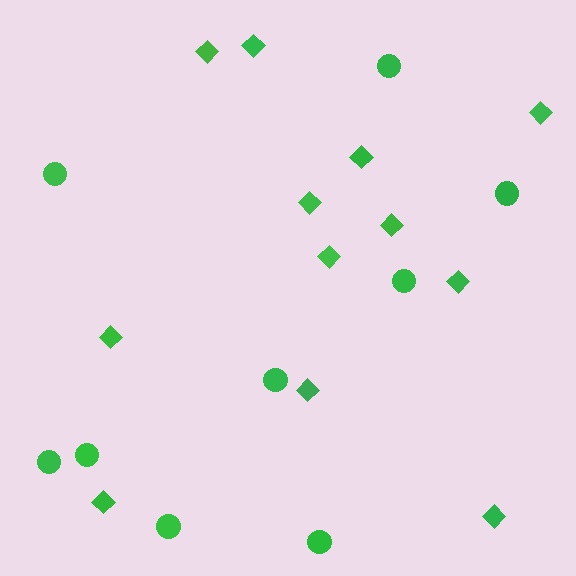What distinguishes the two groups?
There are 2 groups: one group of circles (9) and one group of diamonds (12).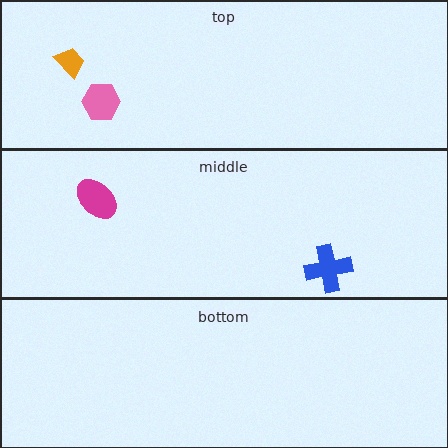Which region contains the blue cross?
The middle region.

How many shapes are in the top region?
2.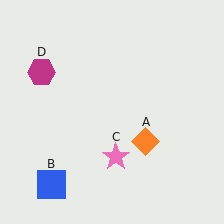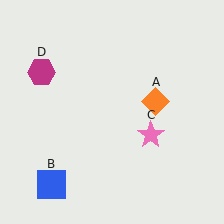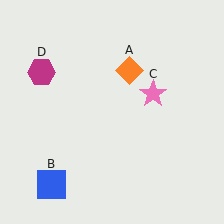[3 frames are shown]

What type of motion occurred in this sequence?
The orange diamond (object A), pink star (object C) rotated counterclockwise around the center of the scene.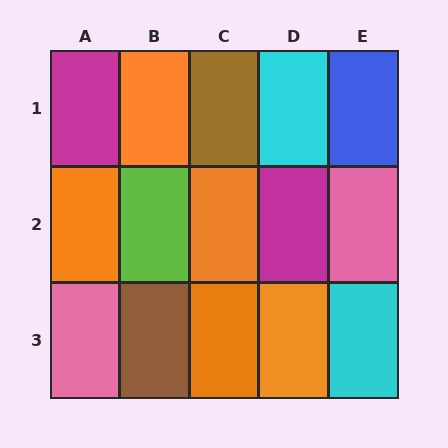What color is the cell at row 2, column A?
Orange.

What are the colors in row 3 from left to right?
Pink, brown, orange, orange, cyan.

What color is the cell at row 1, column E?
Blue.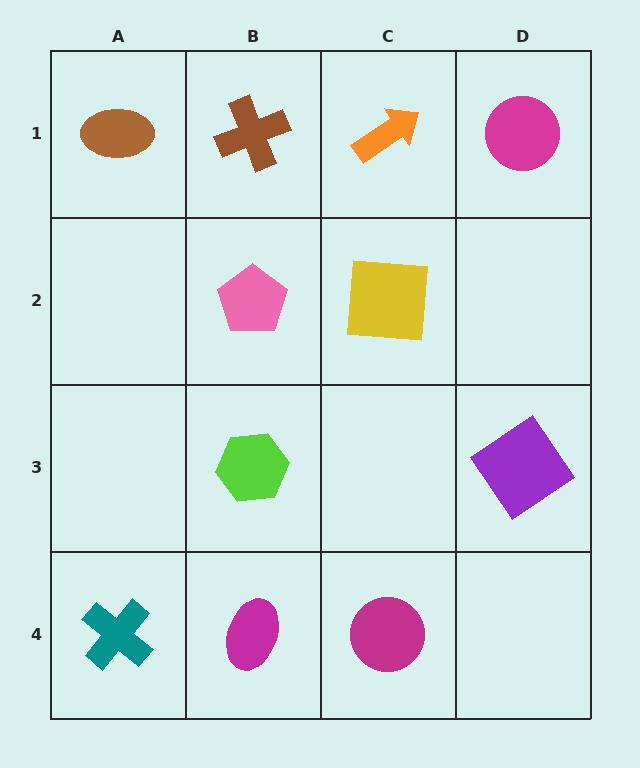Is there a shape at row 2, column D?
No, that cell is empty.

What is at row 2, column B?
A pink pentagon.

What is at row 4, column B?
A magenta ellipse.